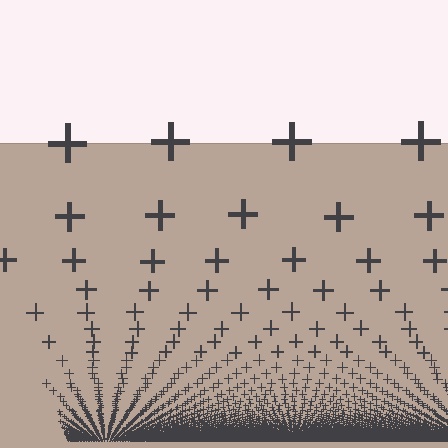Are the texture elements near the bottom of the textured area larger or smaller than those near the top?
Smaller. The gradient is inverted — elements near the bottom are smaller and denser.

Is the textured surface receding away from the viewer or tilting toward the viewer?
The surface appears to tilt toward the viewer. Texture elements get larger and sparser toward the top.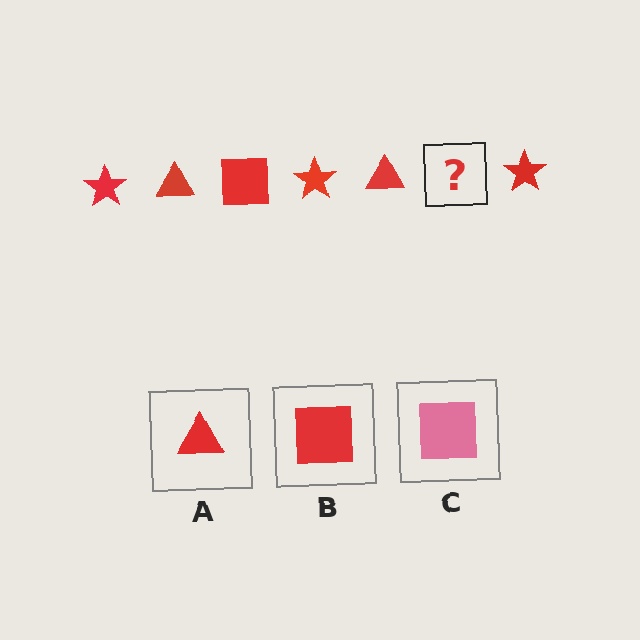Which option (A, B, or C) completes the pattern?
B.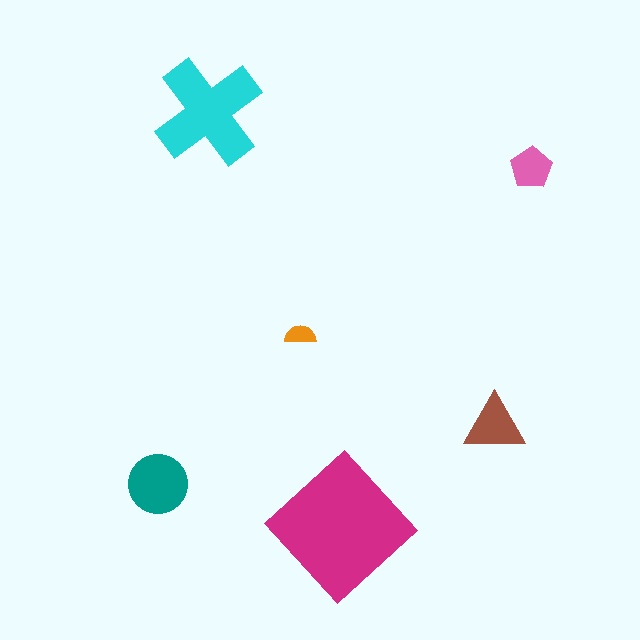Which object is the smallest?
The orange semicircle.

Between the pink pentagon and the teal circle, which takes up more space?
The teal circle.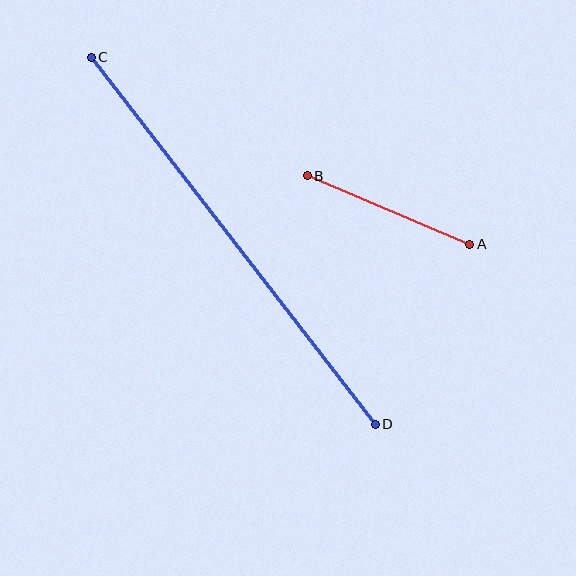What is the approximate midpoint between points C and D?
The midpoint is at approximately (233, 241) pixels.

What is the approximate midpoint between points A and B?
The midpoint is at approximately (389, 210) pixels.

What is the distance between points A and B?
The distance is approximately 176 pixels.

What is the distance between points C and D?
The distance is approximately 464 pixels.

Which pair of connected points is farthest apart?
Points C and D are farthest apart.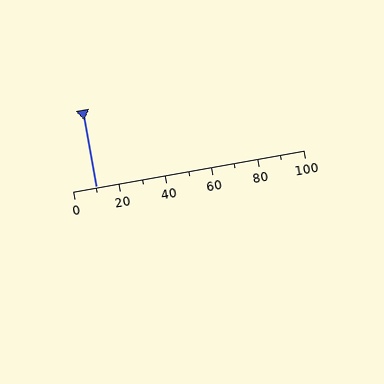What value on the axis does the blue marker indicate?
The marker indicates approximately 10.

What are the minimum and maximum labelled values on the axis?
The axis runs from 0 to 100.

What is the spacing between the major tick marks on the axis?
The major ticks are spaced 20 apart.